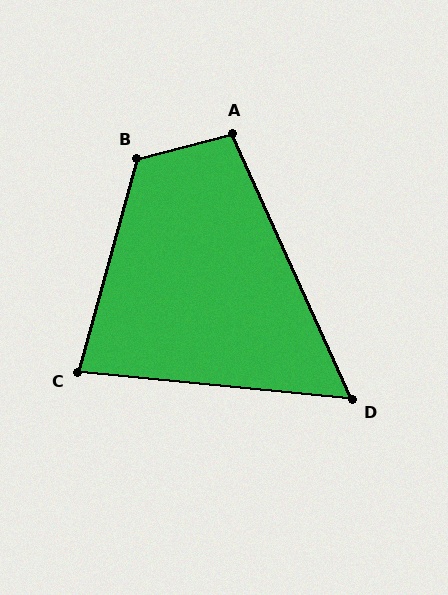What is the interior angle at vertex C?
Approximately 80 degrees (acute).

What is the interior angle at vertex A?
Approximately 100 degrees (obtuse).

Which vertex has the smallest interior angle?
D, at approximately 60 degrees.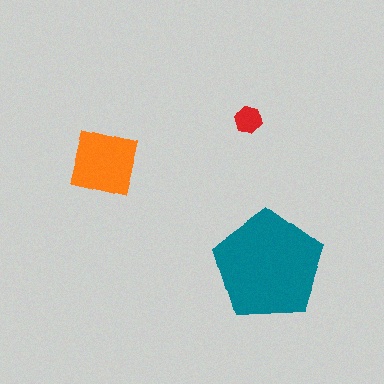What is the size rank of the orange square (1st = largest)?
2nd.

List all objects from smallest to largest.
The red hexagon, the orange square, the teal pentagon.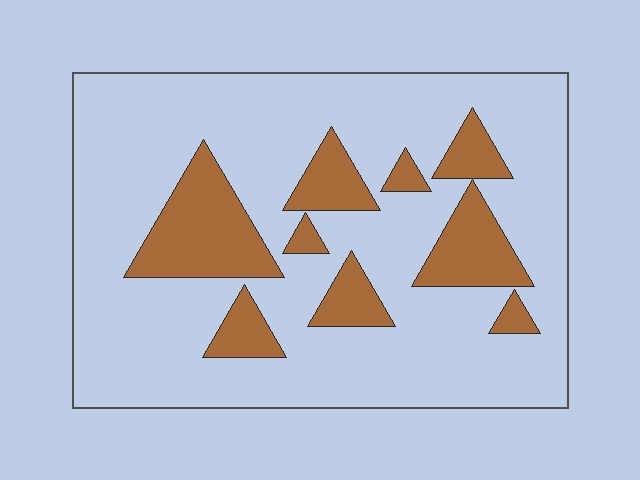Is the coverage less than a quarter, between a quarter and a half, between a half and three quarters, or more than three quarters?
Less than a quarter.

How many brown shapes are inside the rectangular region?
9.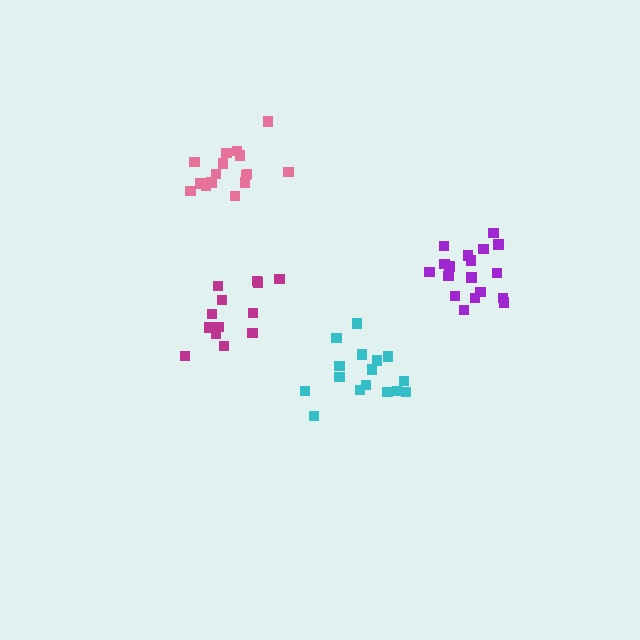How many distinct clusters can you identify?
There are 4 distinct clusters.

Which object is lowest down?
The cyan cluster is bottommost.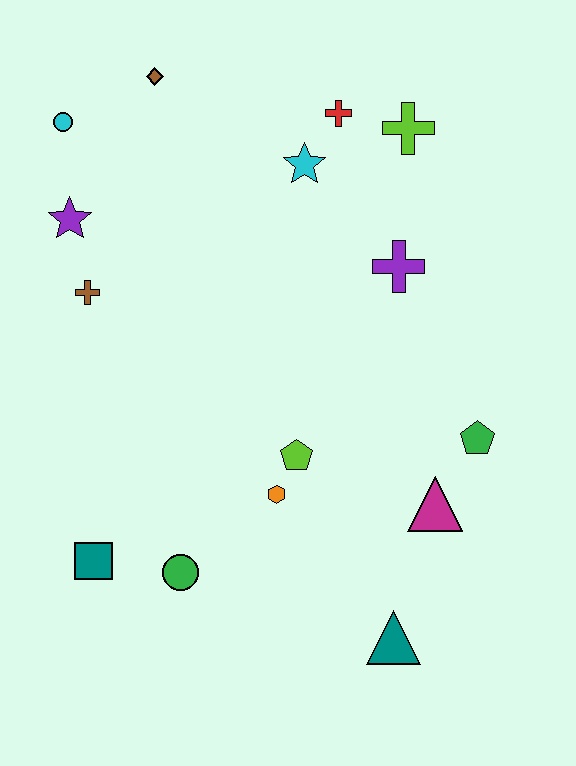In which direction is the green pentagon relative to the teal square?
The green pentagon is to the right of the teal square.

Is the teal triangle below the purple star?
Yes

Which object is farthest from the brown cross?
The teal triangle is farthest from the brown cross.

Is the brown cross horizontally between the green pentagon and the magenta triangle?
No